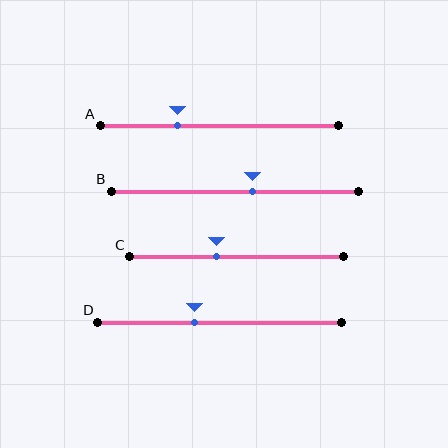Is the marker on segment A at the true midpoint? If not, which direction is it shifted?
No, the marker on segment A is shifted to the left by about 18% of the segment length.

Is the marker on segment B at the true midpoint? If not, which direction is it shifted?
No, the marker on segment B is shifted to the right by about 7% of the segment length.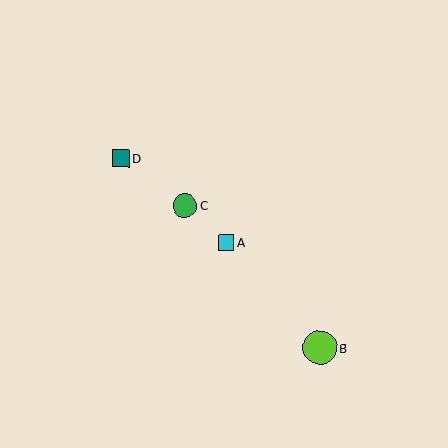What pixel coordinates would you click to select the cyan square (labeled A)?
Click at (226, 243) to select the cyan square A.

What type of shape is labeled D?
Shape D is a teal square.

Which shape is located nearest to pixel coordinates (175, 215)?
The green circle (labeled C) at (185, 205) is nearest to that location.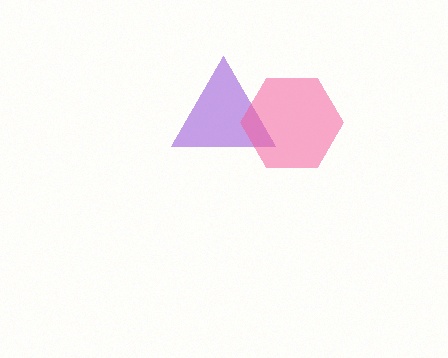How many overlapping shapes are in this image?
There are 2 overlapping shapes in the image.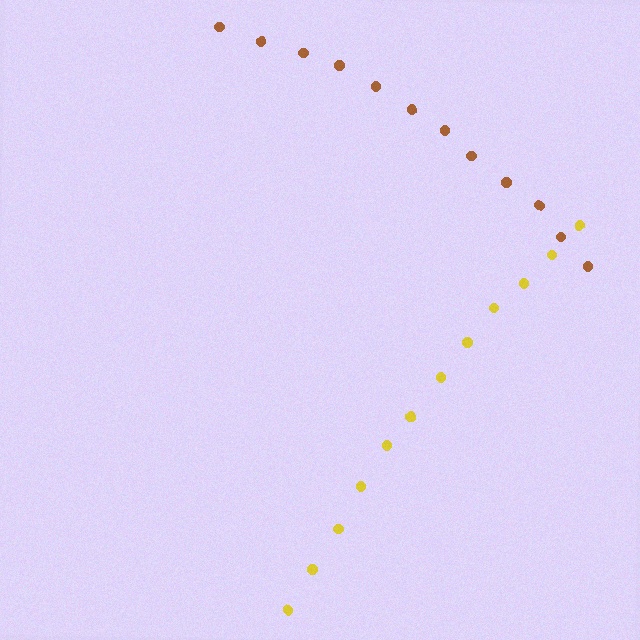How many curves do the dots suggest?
There are 2 distinct paths.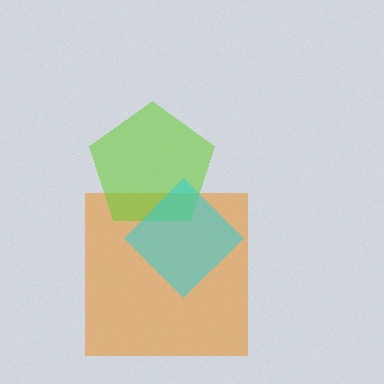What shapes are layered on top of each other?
The layered shapes are: an orange square, a lime pentagon, a cyan diamond.